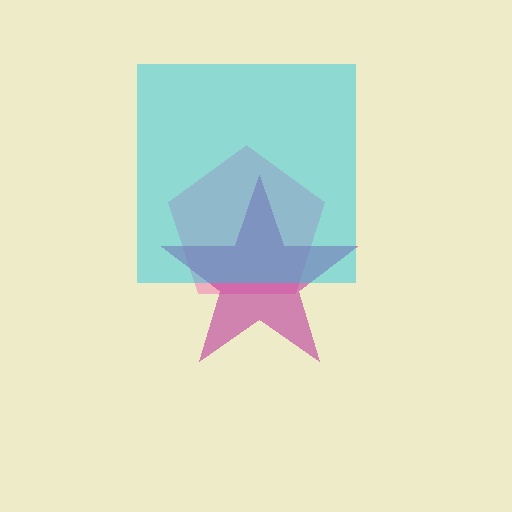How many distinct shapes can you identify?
There are 3 distinct shapes: a pink pentagon, a magenta star, a cyan square.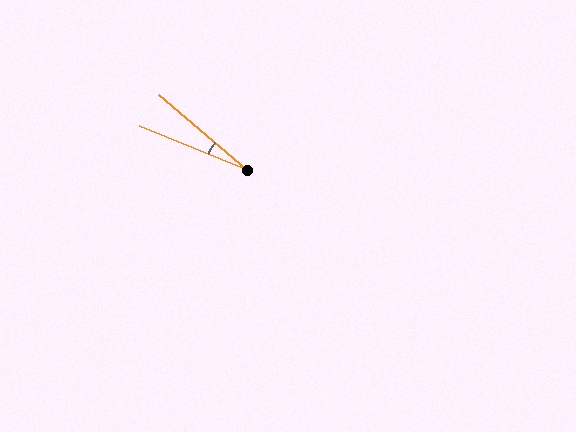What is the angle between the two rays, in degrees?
Approximately 18 degrees.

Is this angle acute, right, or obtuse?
It is acute.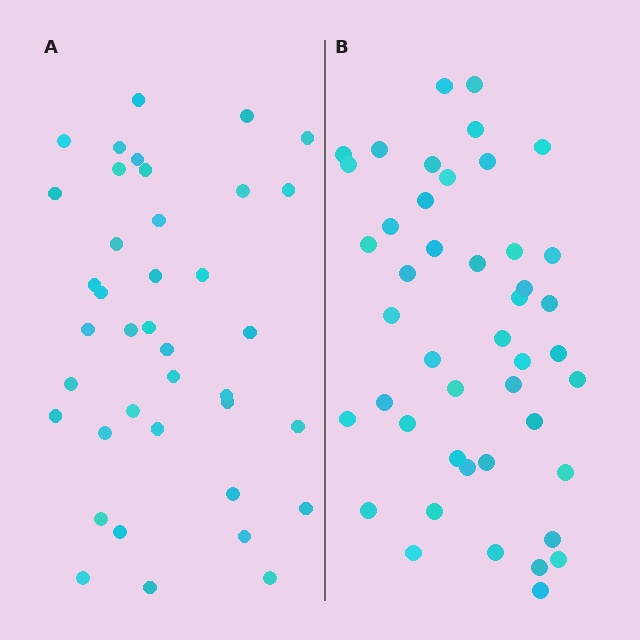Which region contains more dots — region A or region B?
Region B (the right region) has more dots.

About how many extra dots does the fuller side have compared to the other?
Region B has about 6 more dots than region A.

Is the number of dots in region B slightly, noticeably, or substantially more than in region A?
Region B has only slightly more — the two regions are fairly close. The ratio is roughly 1.2 to 1.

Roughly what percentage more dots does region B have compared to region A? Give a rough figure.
About 15% more.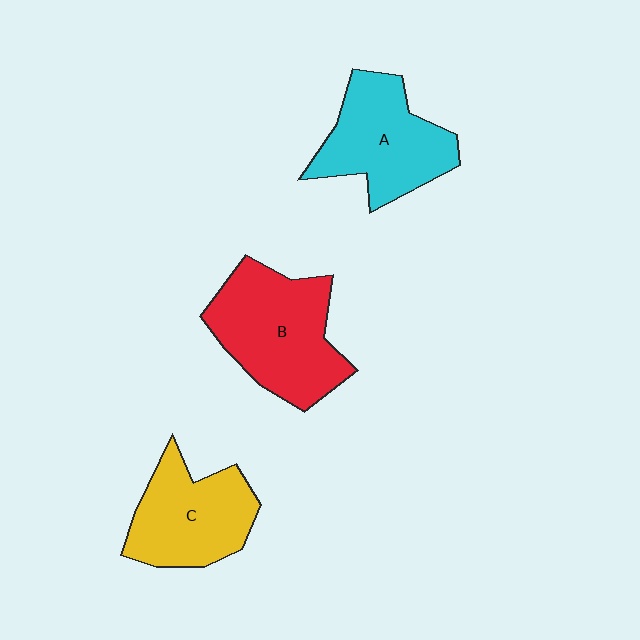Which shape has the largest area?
Shape B (red).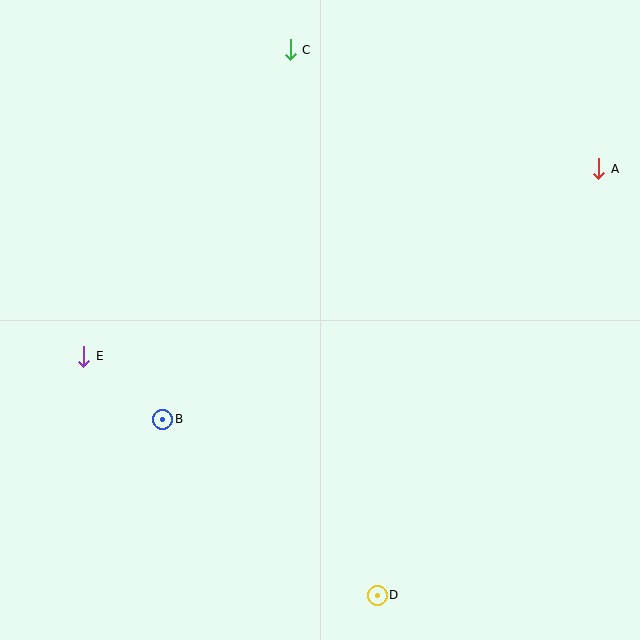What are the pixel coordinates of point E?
Point E is at (84, 356).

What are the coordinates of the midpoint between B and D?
The midpoint between B and D is at (270, 507).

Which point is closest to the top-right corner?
Point A is closest to the top-right corner.